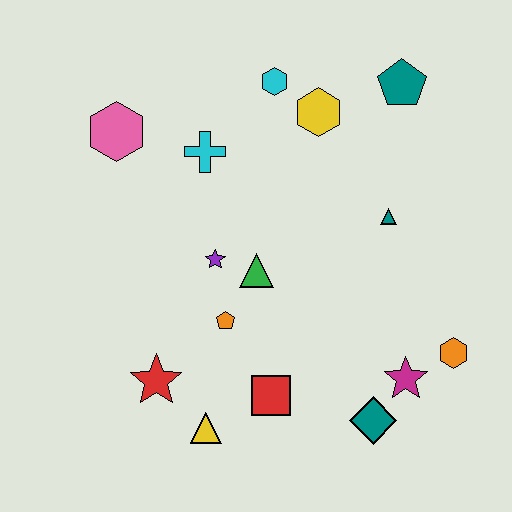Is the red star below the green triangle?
Yes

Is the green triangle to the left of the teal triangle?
Yes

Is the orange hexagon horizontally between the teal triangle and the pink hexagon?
No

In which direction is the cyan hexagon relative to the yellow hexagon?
The cyan hexagon is to the left of the yellow hexagon.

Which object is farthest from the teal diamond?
The pink hexagon is farthest from the teal diamond.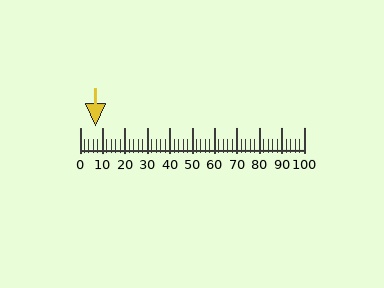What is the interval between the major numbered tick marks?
The major tick marks are spaced 10 units apart.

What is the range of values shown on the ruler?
The ruler shows values from 0 to 100.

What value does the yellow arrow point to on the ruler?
The yellow arrow points to approximately 7.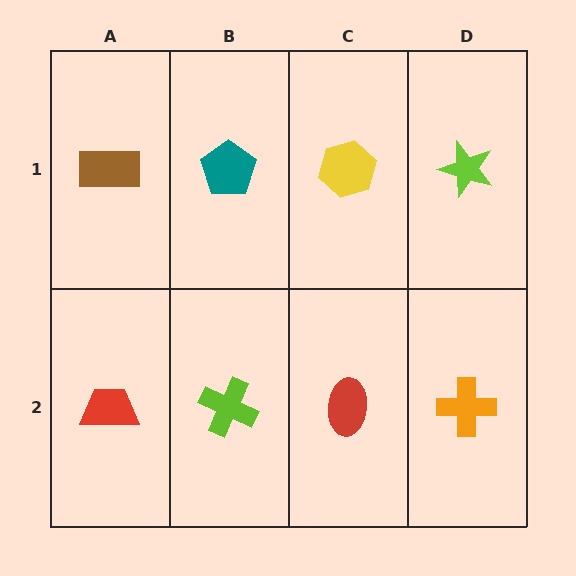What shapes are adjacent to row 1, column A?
A red trapezoid (row 2, column A), a teal pentagon (row 1, column B).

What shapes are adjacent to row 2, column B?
A teal pentagon (row 1, column B), a red trapezoid (row 2, column A), a red ellipse (row 2, column C).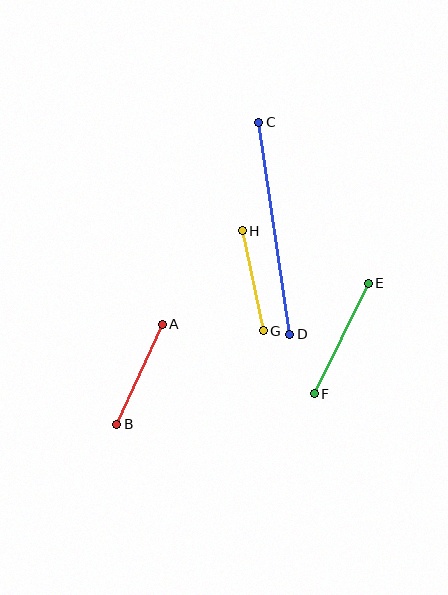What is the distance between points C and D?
The distance is approximately 214 pixels.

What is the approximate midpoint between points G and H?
The midpoint is at approximately (253, 281) pixels.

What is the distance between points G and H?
The distance is approximately 102 pixels.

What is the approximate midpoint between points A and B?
The midpoint is at approximately (139, 374) pixels.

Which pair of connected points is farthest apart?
Points C and D are farthest apart.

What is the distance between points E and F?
The distance is approximately 123 pixels.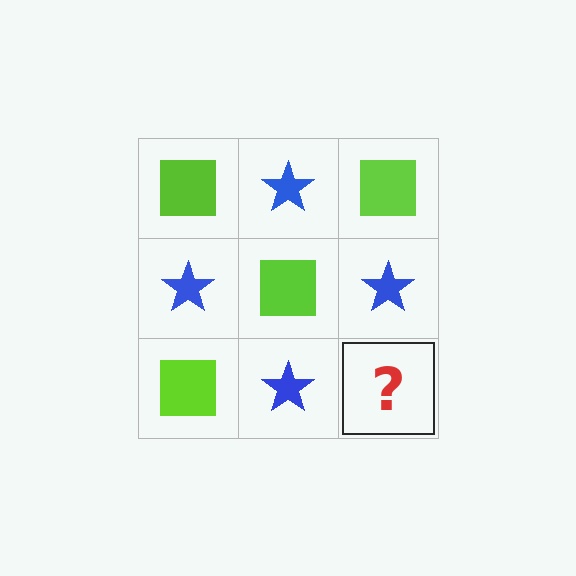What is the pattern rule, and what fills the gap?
The rule is that it alternates lime square and blue star in a checkerboard pattern. The gap should be filled with a lime square.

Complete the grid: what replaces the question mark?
The question mark should be replaced with a lime square.